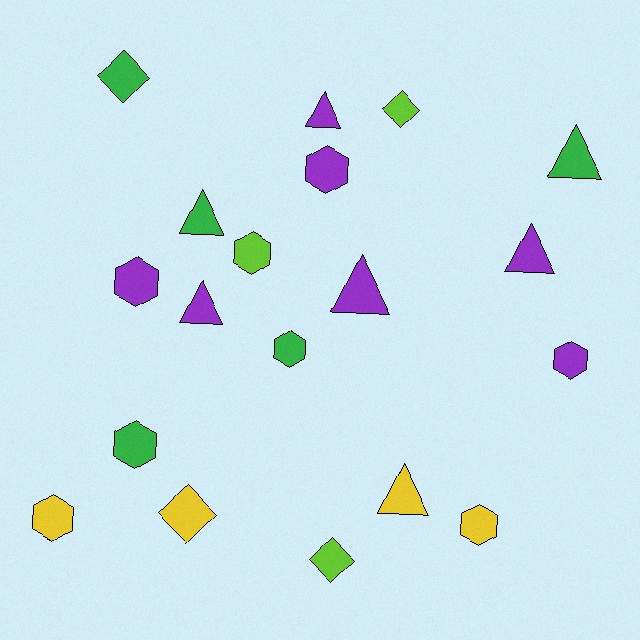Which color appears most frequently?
Purple, with 7 objects.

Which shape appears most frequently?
Hexagon, with 8 objects.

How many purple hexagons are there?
There are 3 purple hexagons.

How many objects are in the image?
There are 19 objects.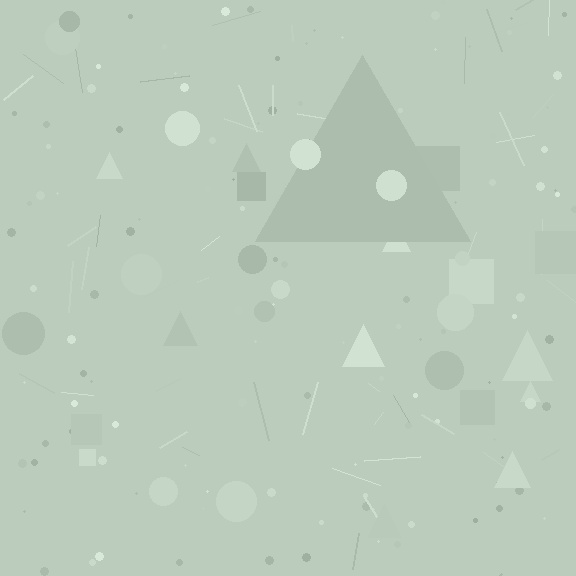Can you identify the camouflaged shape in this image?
The camouflaged shape is a triangle.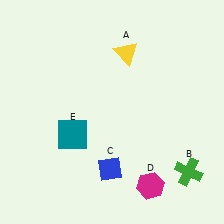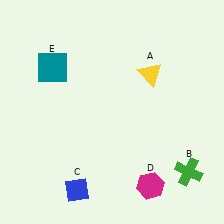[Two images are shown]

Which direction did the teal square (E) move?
The teal square (E) moved up.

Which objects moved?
The objects that moved are: the yellow triangle (A), the blue diamond (C), the teal square (E).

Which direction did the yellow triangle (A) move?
The yellow triangle (A) moved right.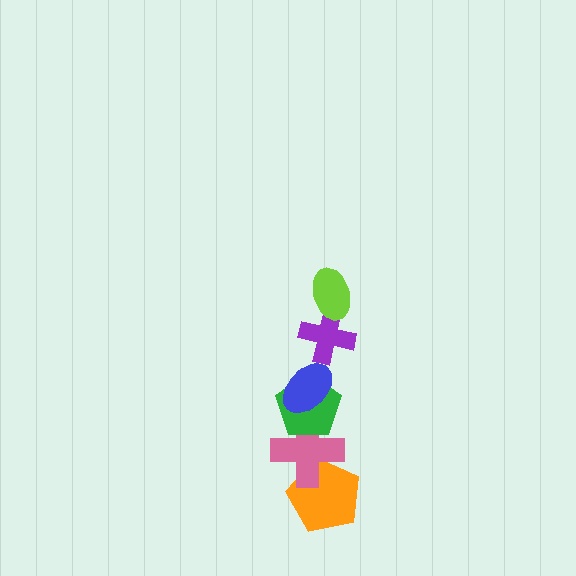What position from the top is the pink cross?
The pink cross is 5th from the top.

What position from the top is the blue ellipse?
The blue ellipse is 3rd from the top.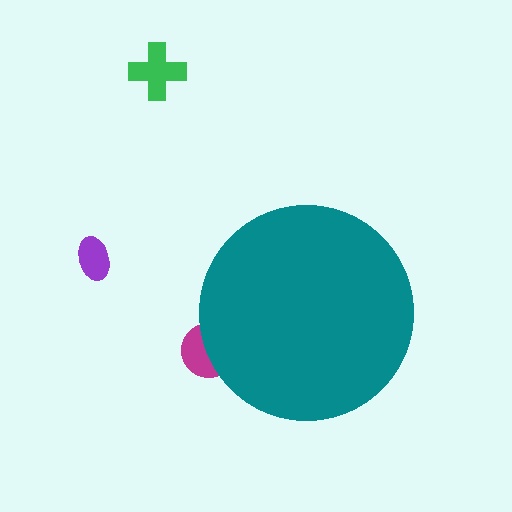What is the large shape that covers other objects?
A teal circle.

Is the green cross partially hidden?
No, the green cross is fully visible.